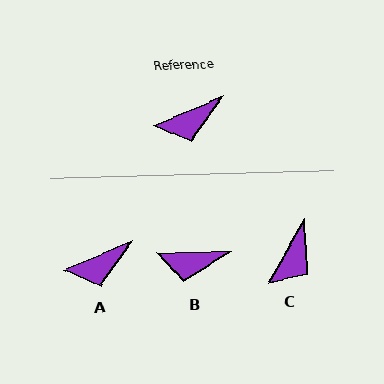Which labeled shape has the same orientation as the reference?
A.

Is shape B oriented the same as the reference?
No, it is off by about 22 degrees.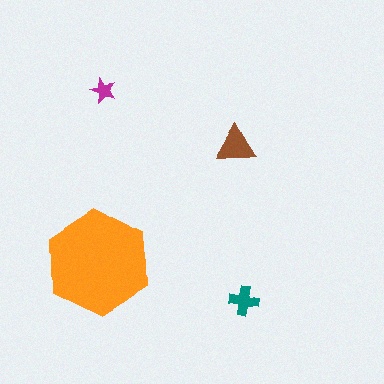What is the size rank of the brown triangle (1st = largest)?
2nd.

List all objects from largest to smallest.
The orange hexagon, the brown triangle, the teal cross, the magenta star.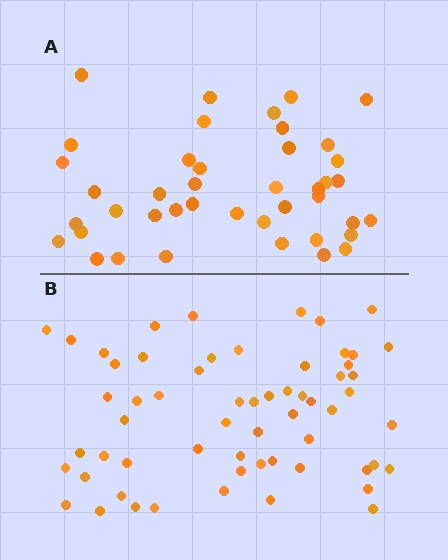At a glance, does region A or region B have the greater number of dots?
Region B (the bottom region) has more dots.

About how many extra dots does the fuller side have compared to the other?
Region B has approximately 20 more dots than region A.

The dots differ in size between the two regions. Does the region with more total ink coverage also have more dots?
No. Region A has more total ink coverage because its dots are larger, but region B actually contains more individual dots. Total area can be misleading — the number of items is what matters here.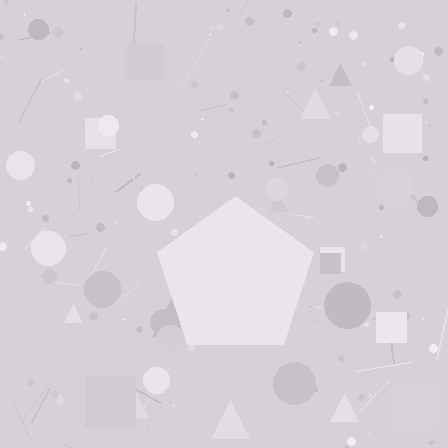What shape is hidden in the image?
A pentagon is hidden in the image.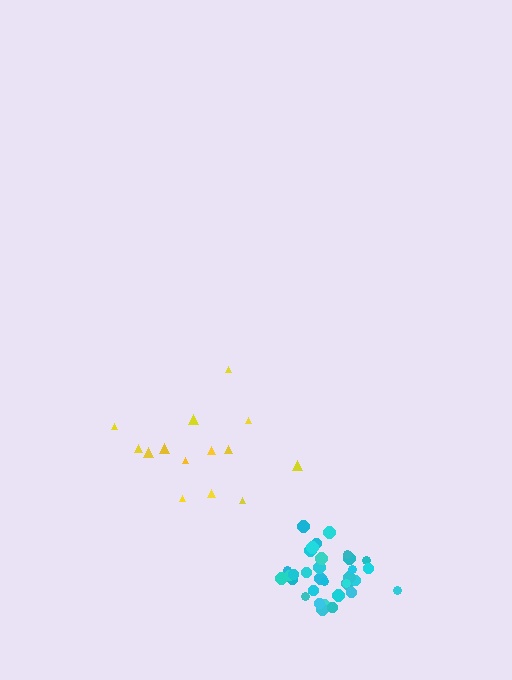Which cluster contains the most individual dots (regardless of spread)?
Cyan (35).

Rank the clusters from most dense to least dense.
cyan, yellow.